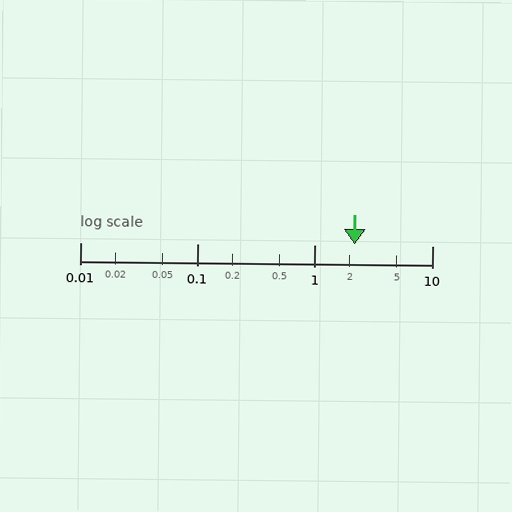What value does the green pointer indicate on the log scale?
The pointer indicates approximately 2.2.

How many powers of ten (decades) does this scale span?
The scale spans 3 decades, from 0.01 to 10.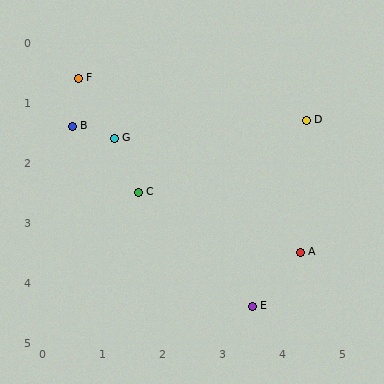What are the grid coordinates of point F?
Point F is at approximately (0.6, 0.6).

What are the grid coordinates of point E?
Point E is at approximately (3.5, 4.4).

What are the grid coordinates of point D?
Point D is at approximately (4.4, 1.3).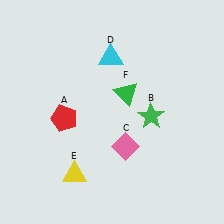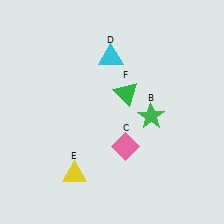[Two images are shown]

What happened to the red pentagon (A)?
The red pentagon (A) was removed in Image 2. It was in the bottom-left area of Image 1.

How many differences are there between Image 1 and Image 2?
There is 1 difference between the two images.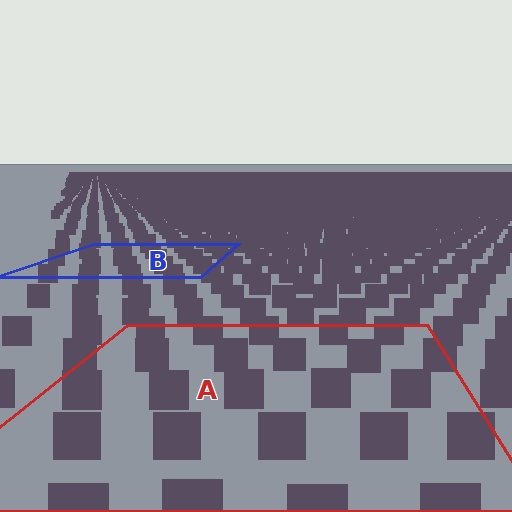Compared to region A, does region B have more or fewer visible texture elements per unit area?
Region B has more texture elements per unit area — they are packed more densely because it is farther away.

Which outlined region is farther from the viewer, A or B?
Region B is farther from the viewer — the texture elements inside it appear smaller and more densely packed.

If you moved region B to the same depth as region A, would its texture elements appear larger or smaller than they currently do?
They would appear larger. At a closer depth, the same texture elements are projected at a bigger on-screen size.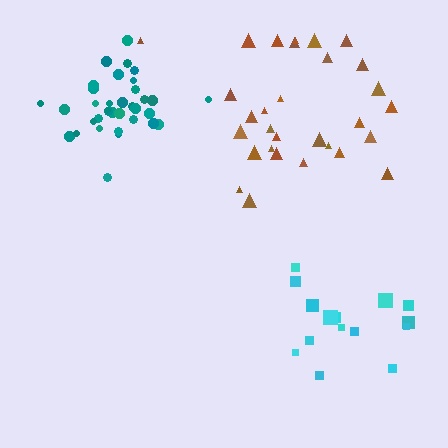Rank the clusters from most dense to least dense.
teal, brown, cyan.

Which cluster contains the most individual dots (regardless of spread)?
Teal (35).